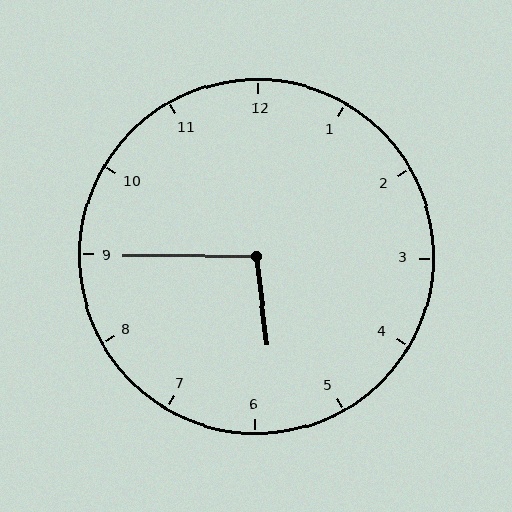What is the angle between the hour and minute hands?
Approximately 98 degrees.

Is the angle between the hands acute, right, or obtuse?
It is obtuse.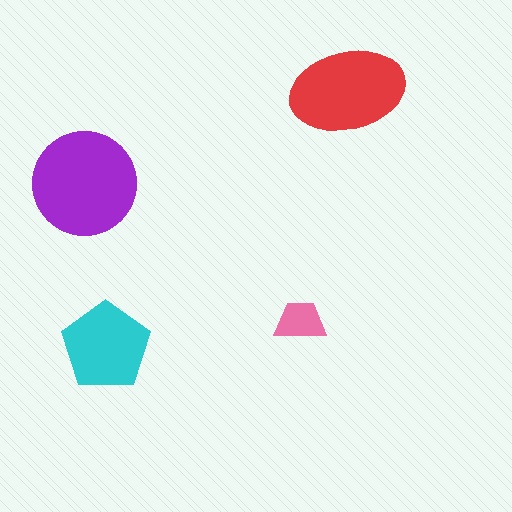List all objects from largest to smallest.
The purple circle, the red ellipse, the cyan pentagon, the pink trapezoid.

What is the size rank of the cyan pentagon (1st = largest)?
3rd.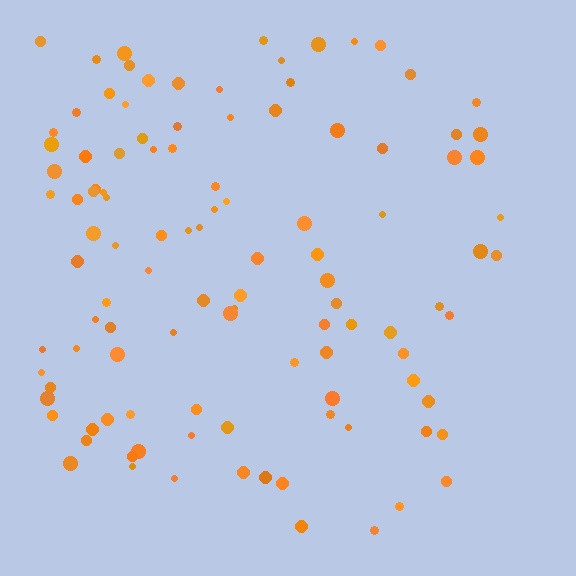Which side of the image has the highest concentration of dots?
The left.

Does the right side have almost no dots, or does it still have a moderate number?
Still a moderate number, just noticeably fewer than the left.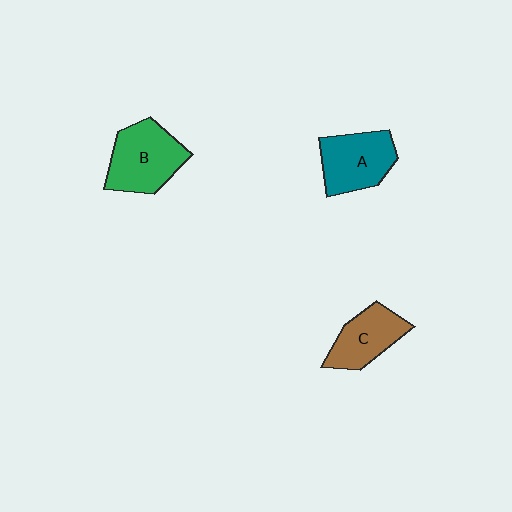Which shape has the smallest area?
Shape C (brown).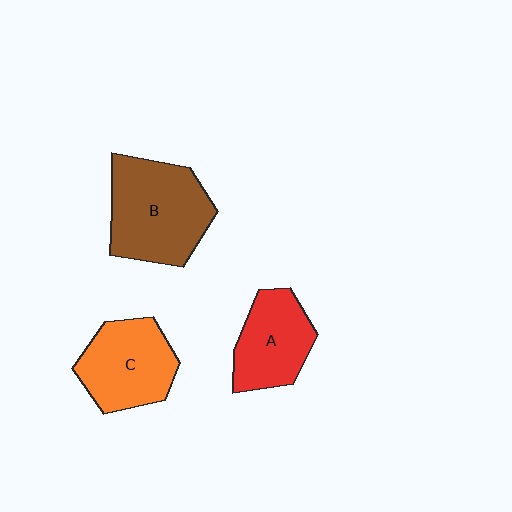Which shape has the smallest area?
Shape A (red).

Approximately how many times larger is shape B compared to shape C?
Approximately 1.3 times.